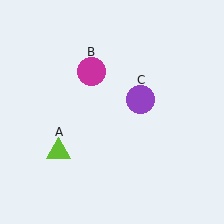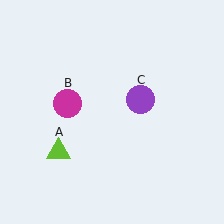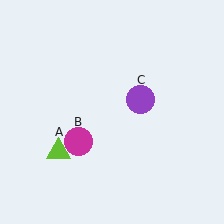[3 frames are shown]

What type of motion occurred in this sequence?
The magenta circle (object B) rotated counterclockwise around the center of the scene.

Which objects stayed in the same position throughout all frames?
Lime triangle (object A) and purple circle (object C) remained stationary.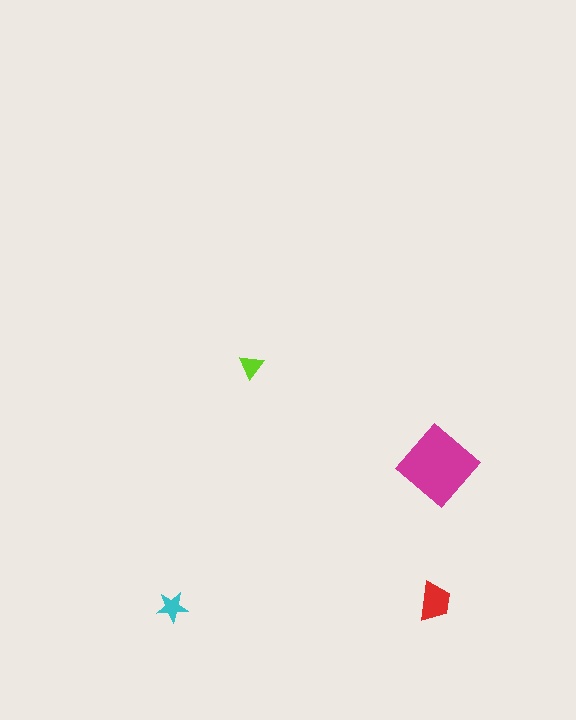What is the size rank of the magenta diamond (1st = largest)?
1st.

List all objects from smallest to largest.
The lime triangle, the cyan star, the red trapezoid, the magenta diamond.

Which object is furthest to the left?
The cyan star is leftmost.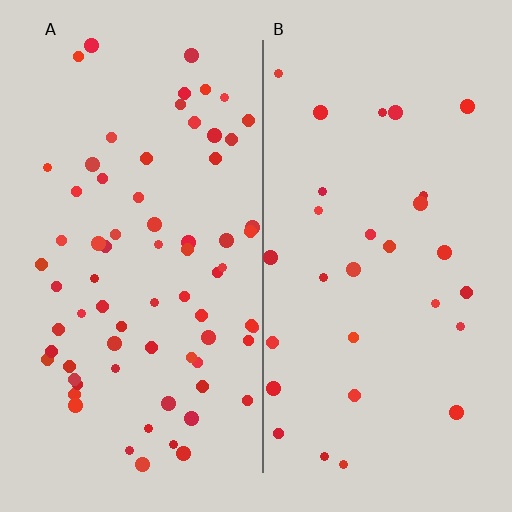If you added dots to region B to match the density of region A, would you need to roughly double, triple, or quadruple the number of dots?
Approximately double.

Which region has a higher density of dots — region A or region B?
A (the left).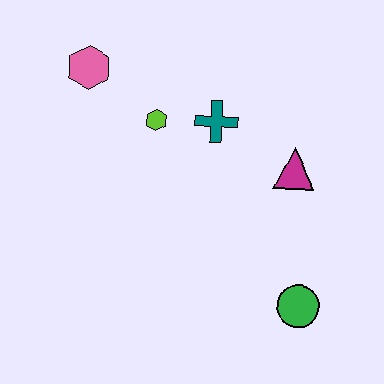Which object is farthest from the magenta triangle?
The pink hexagon is farthest from the magenta triangle.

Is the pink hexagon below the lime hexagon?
No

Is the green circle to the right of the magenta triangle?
Yes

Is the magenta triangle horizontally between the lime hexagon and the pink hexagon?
No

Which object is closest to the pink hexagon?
The lime hexagon is closest to the pink hexagon.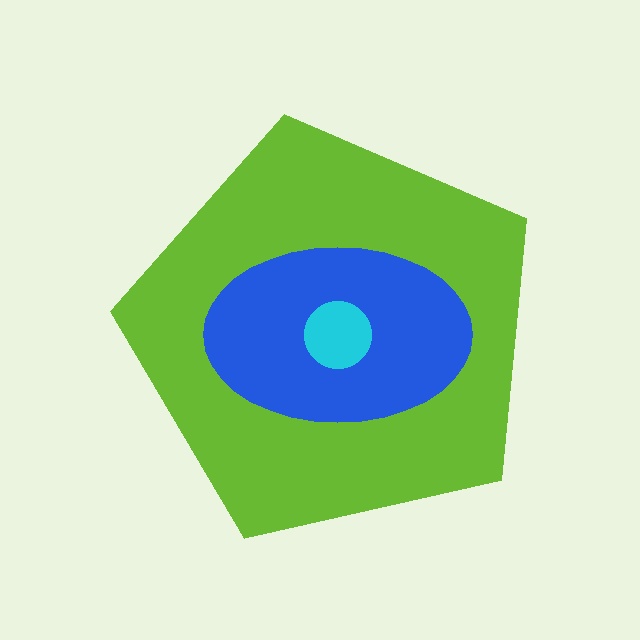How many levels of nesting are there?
3.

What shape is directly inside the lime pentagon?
The blue ellipse.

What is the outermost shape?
The lime pentagon.